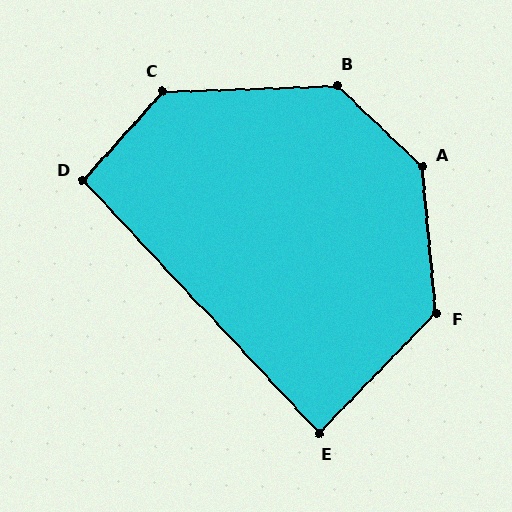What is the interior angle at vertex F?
Approximately 131 degrees (obtuse).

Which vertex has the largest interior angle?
A, at approximately 139 degrees.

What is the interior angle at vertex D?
Approximately 95 degrees (obtuse).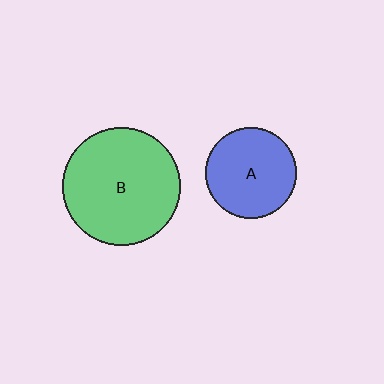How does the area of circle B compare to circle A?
Approximately 1.7 times.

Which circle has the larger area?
Circle B (green).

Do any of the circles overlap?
No, none of the circles overlap.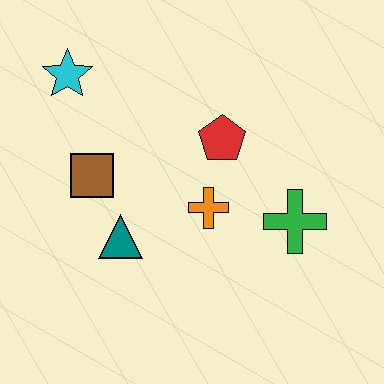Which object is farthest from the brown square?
The green cross is farthest from the brown square.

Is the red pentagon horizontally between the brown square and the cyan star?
No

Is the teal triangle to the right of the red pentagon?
No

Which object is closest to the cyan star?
The brown square is closest to the cyan star.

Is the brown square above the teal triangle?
Yes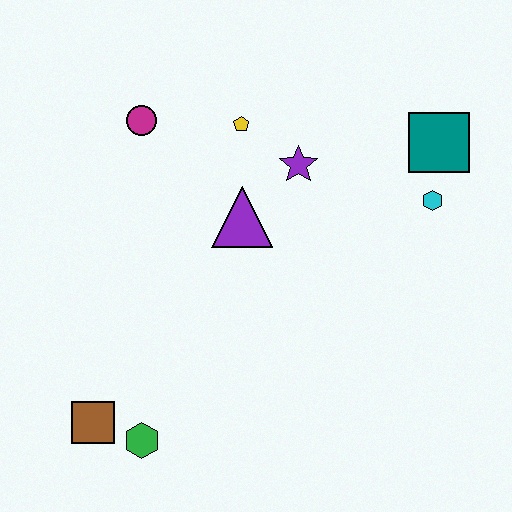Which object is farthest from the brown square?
The teal square is farthest from the brown square.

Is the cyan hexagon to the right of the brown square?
Yes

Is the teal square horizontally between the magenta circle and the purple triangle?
No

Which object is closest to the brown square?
The green hexagon is closest to the brown square.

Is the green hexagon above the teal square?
No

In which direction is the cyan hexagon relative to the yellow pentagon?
The cyan hexagon is to the right of the yellow pentagon.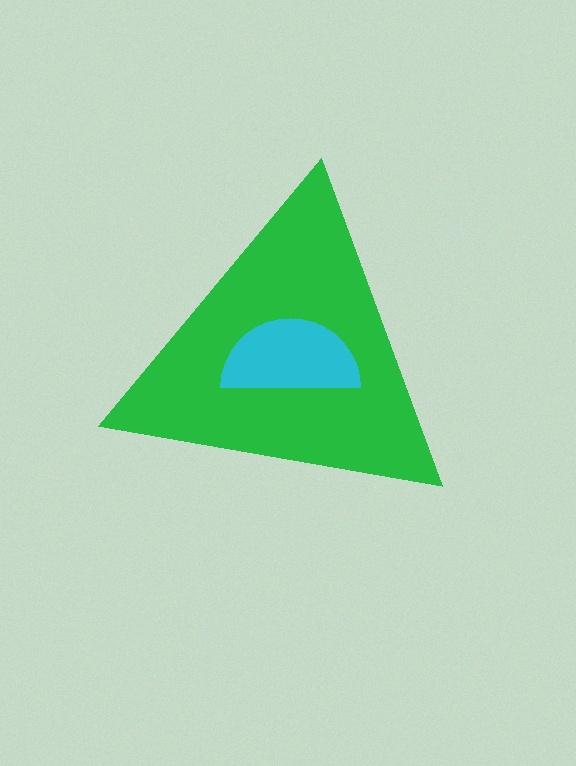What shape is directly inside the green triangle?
The cyan semicircle.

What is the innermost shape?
The cyan semicircle.